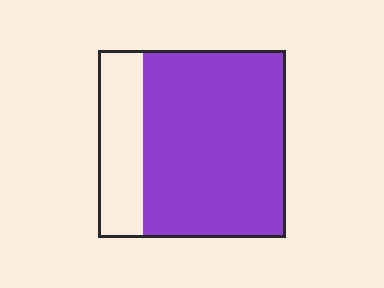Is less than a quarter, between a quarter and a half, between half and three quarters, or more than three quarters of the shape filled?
More than three quarters.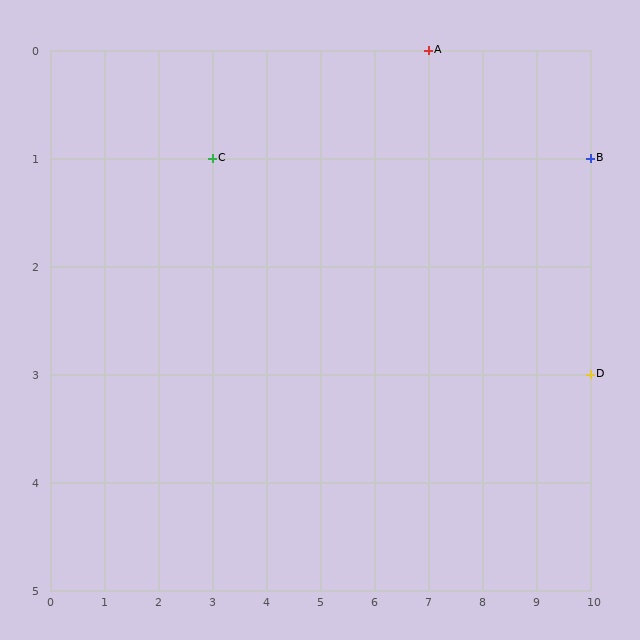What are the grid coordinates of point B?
Point B is at grid coordinates (10, 1).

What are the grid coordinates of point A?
Point A is at grid coordinates (7, 0).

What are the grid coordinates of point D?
Point D is at grid coordinates (10, 3).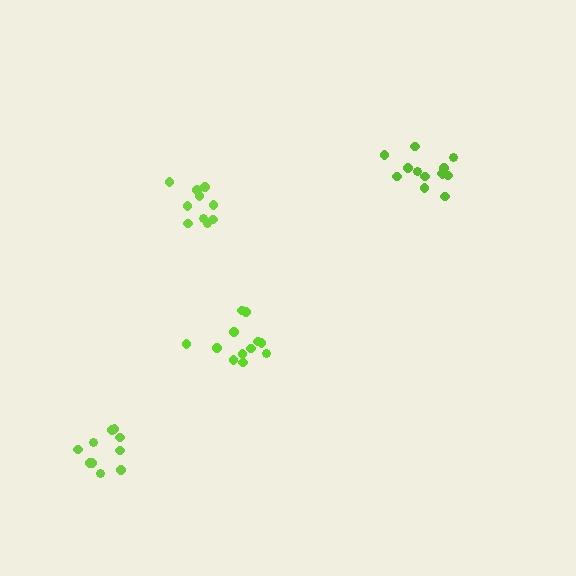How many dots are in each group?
Group 1: 13 dots, Group 2: 12 dots, Group 3: 10 dots, Group 4: 10 dots (45 total).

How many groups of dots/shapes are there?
There are 4 groups.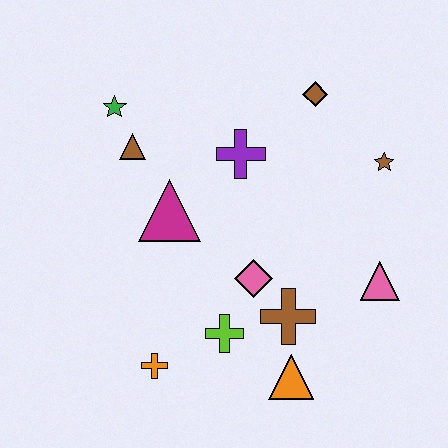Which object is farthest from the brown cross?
The green star is farthest from the brown cross.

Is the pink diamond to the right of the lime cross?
Yes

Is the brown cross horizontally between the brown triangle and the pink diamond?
No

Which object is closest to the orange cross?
The lime cross is closest to the orange cross.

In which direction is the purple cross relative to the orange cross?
The purple cross is above the orange cross.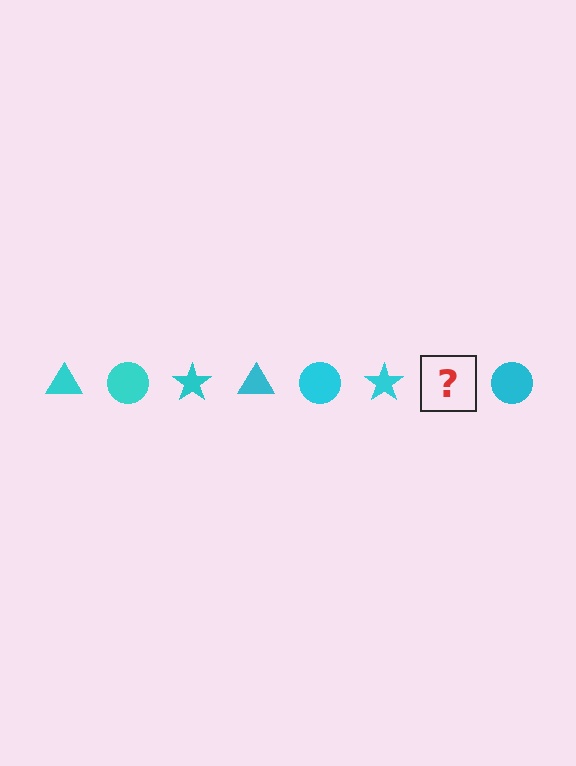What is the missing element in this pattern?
The missing element is a cyan triangle.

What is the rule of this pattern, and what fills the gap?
The rule is that the pattern cycles through triangle, circle, star shapes in cyan. The gap should be filled with a cyan triangle.